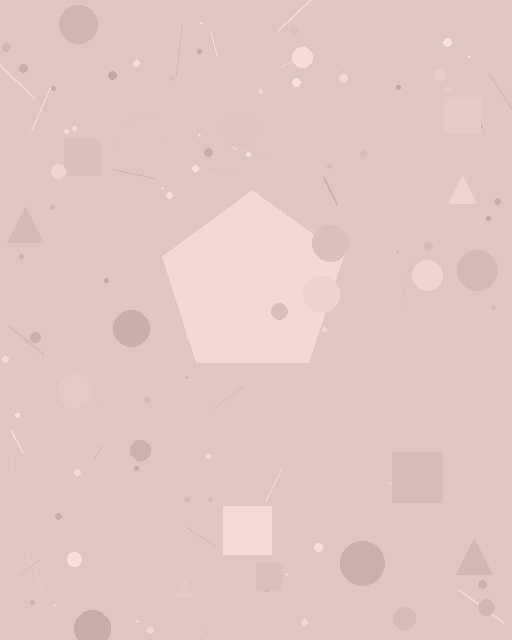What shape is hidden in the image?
A pentagon is hidden in the image.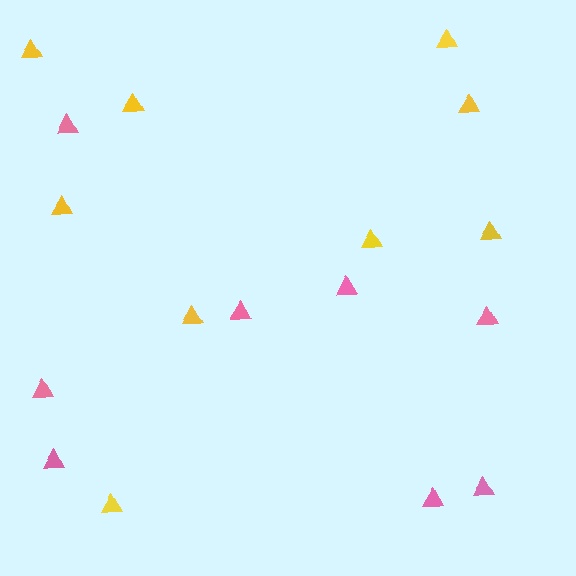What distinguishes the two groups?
There are 2 groups: one group of yellow triangles (9) and one group of pink triangles (8).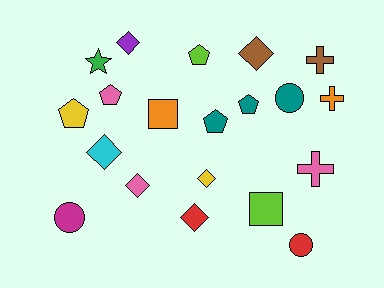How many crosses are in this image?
There are 3 crosses.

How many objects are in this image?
There are 20 objects.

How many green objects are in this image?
There is 1 green object.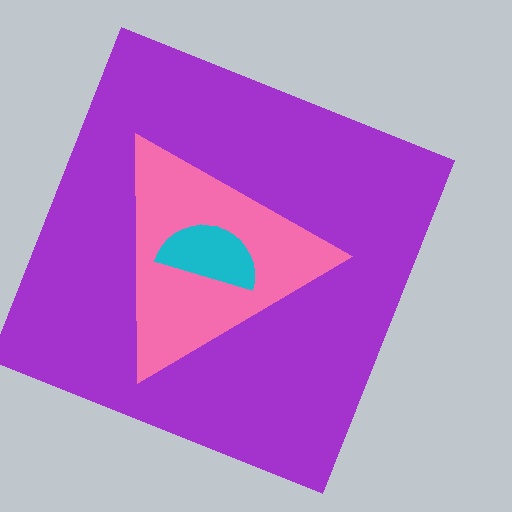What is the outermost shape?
The purple square.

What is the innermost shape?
The cyan semicircle.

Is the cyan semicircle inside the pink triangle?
Yes.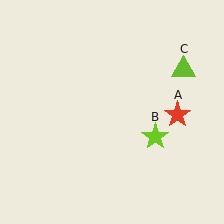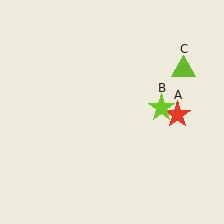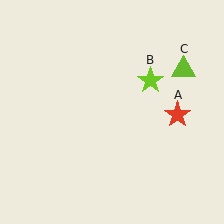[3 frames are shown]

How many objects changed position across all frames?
1 object changed position: lime star (object B).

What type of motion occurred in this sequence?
The lime star (object B) rotated counterclockwise around the center of the scene.